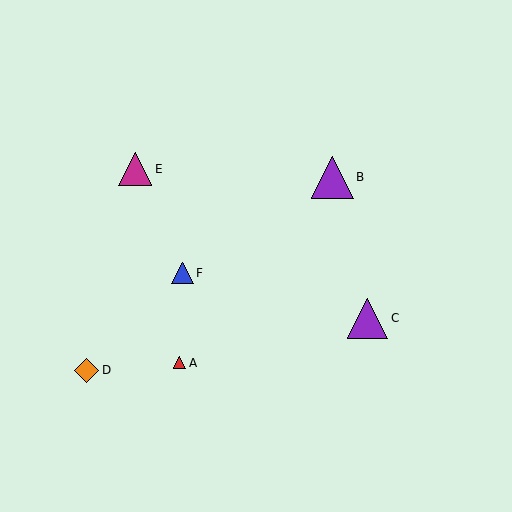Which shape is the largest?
The purple triangle (labeled B) is the largest.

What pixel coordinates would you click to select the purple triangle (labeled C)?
Click at (367, 318) to select the purple triangle C.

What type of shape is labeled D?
Shape D is an orange diamond.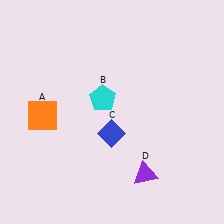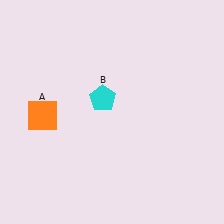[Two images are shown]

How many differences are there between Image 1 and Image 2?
There are 2 differences between the two images.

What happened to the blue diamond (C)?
The blue diamond (C) was removed in Image 2. It was in the bottom-left area of Image 1.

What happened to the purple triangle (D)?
The purple triangle (D) was removed in Image 2. It was in the bottom-right area of Image 1.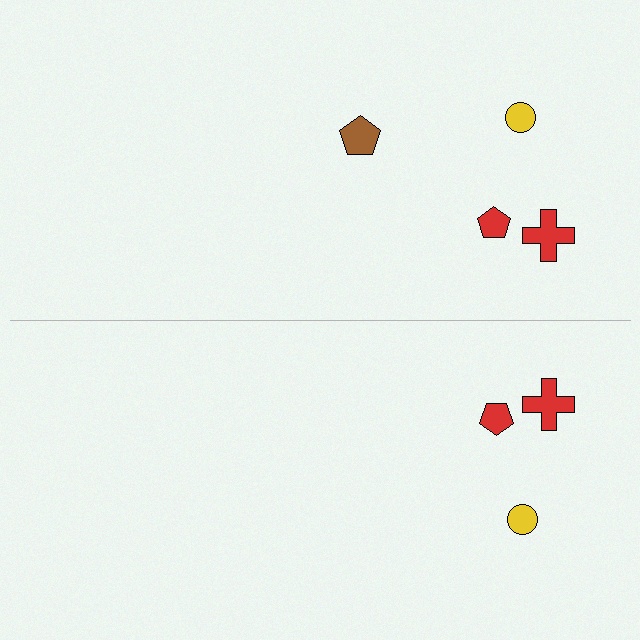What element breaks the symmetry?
A brown pentagon is missing from the bottom side.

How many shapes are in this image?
There are 7 shapes in this image.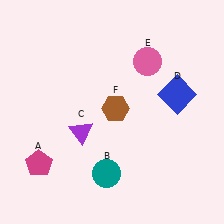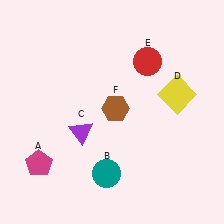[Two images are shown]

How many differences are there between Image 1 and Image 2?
There are 2 differences between the two images.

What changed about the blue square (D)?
In Image 1, D is blue. In Image 2, it changed to yellow.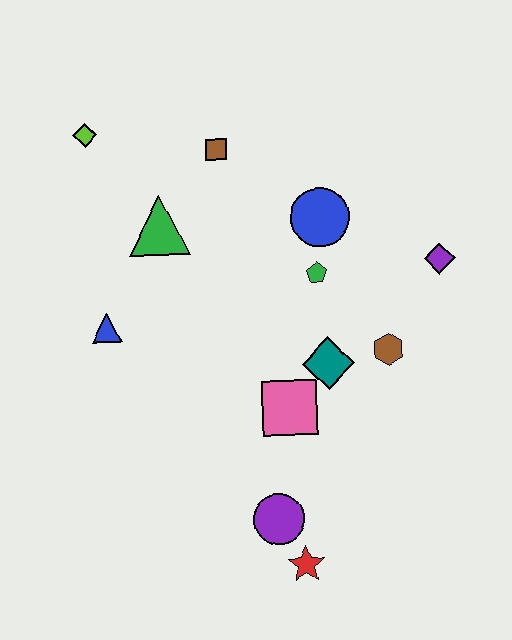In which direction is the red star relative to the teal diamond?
The red star is below the teal diamond.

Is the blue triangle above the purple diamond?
No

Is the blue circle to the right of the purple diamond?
No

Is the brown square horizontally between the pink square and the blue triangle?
Yes